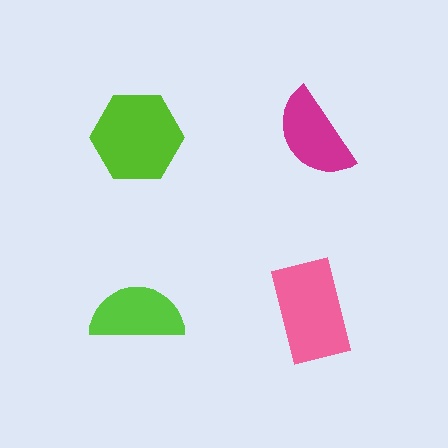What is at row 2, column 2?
A pink rectangle.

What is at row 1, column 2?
A magenta semicircle.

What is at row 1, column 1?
A lime hexagon.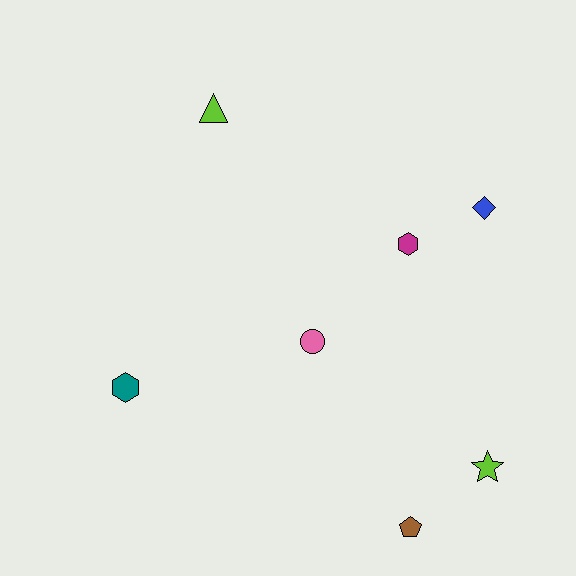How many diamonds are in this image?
There is 1 diamond.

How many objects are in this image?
There are 7 objects.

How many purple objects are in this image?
There are no purple objects.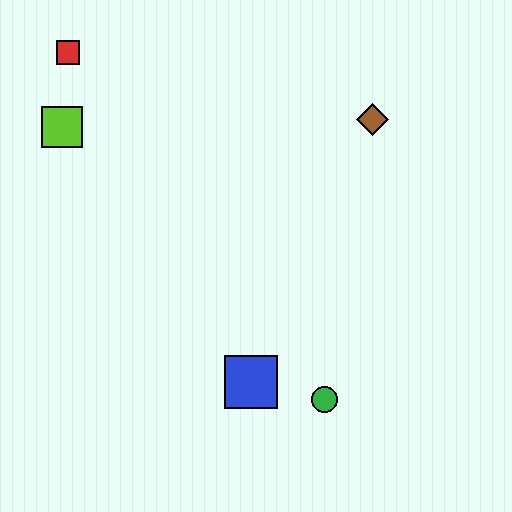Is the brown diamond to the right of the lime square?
Yes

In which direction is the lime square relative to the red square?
The lime square is below the red square.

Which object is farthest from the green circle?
The red square is farthest from the green circle.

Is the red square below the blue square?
No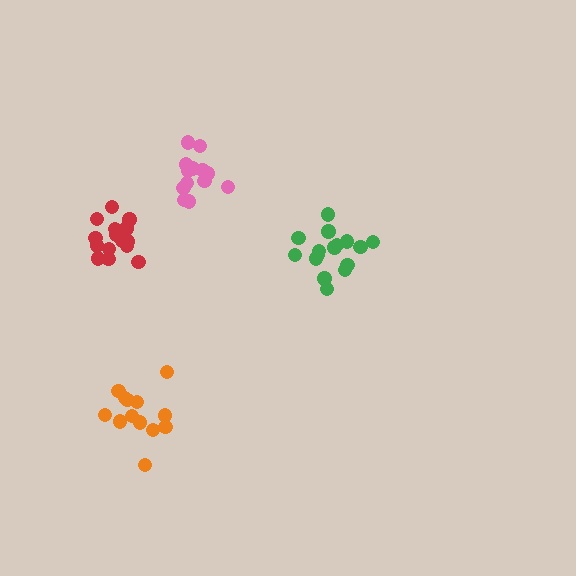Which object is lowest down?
The orange cluster is bottommost.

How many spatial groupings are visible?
There are 4 spatial groupings.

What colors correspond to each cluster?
The clusters are colored: orange, green, pink, red.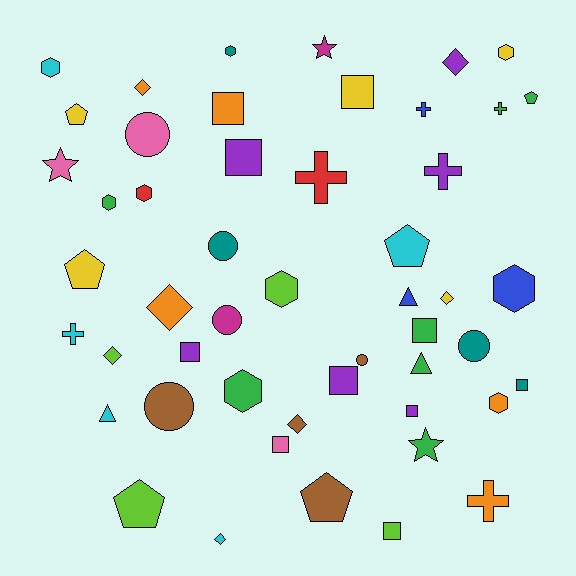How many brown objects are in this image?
There are 4 brown objects.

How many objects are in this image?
There are 50 objects.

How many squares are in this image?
There are 10 squares.